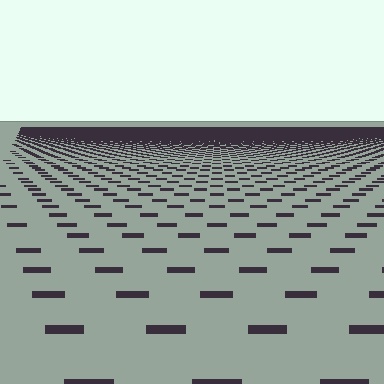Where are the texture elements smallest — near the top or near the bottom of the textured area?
Near the top.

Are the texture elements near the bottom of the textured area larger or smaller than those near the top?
Larger. Near the bottom, elements are closer to the viewer and appear at a bigger on-screen size.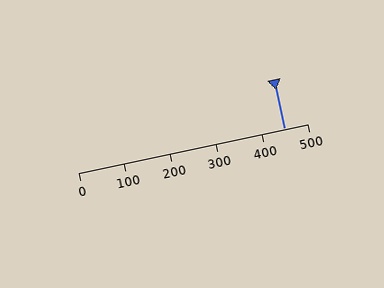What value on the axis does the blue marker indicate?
The marker indicates approximately 450.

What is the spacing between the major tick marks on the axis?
The major ticks are spaced 100 apart.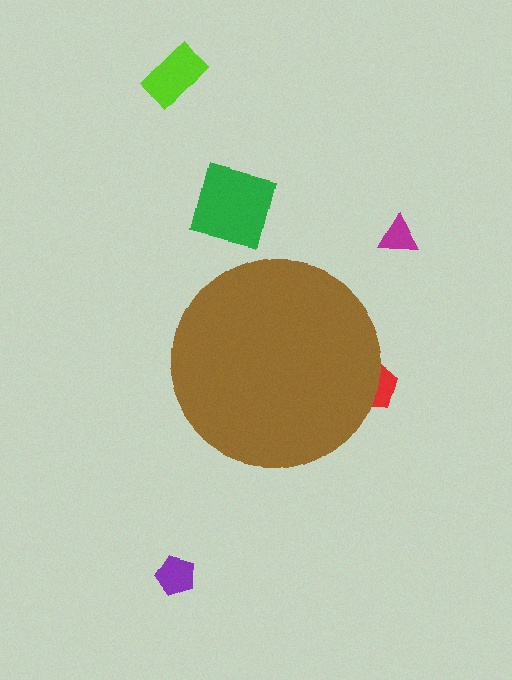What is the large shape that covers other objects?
A brown circle.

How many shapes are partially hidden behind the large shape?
1 shape is partially hidden.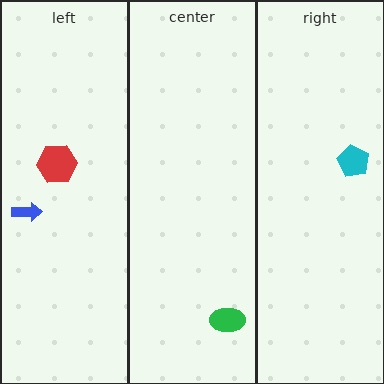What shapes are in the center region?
The green ellipse.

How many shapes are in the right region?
1.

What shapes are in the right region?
The cyan pentagon.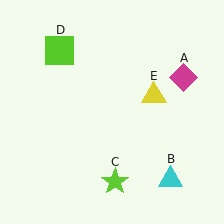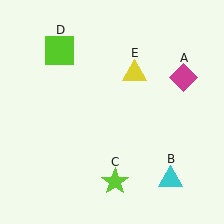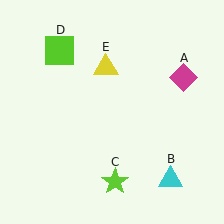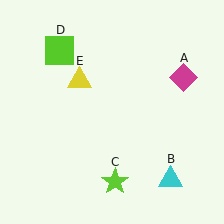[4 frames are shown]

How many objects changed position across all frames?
1 object changed position: yellow triangle (object E).